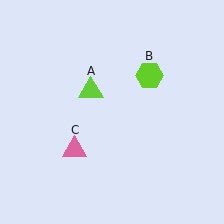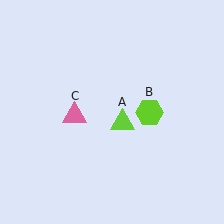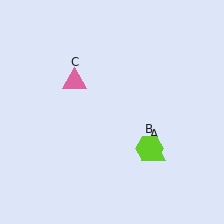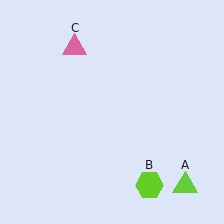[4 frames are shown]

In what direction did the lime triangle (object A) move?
The lime triangle (object A) moved down and to the right.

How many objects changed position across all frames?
3 objects changed position: lime triangle (object A), lime hexagon (object B), pink triangle (object C).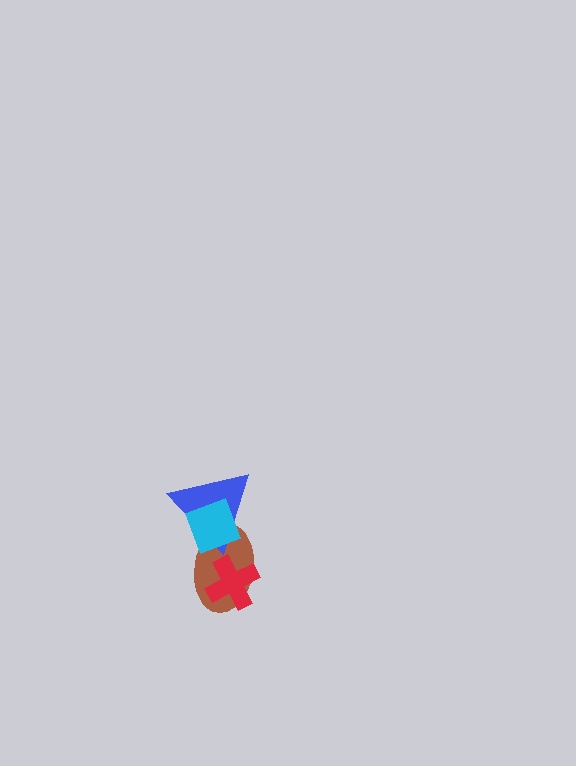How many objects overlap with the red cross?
1 object overlaps with the red cross.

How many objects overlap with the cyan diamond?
2 objects overlap with the cyan diamond.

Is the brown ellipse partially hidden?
Yes, it is partially covered by another shape.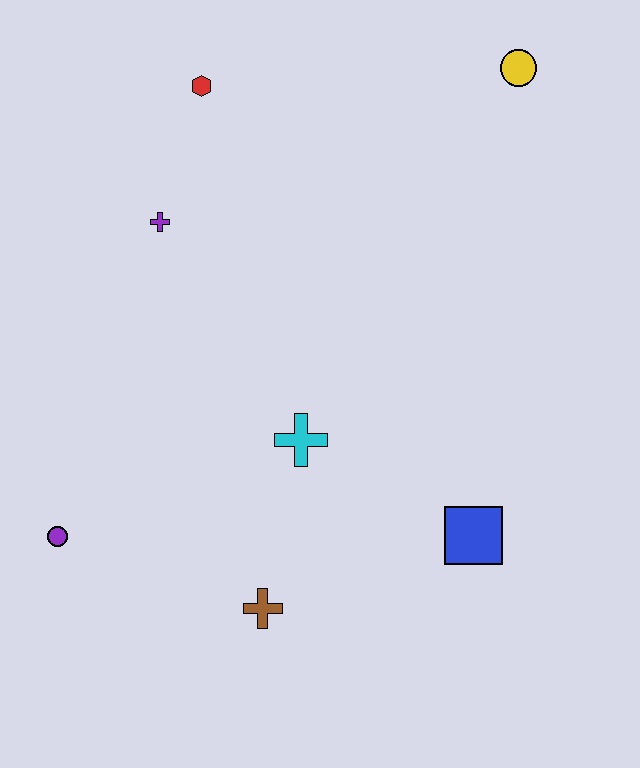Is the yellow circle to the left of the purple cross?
No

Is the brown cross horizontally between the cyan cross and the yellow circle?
No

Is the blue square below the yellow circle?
Yes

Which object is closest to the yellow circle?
The red hexagon is closest to the yellow circle.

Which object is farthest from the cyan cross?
The yellow circle is farthest from the cyan cross.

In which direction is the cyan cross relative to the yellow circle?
The cyan cross is below the yellow circle.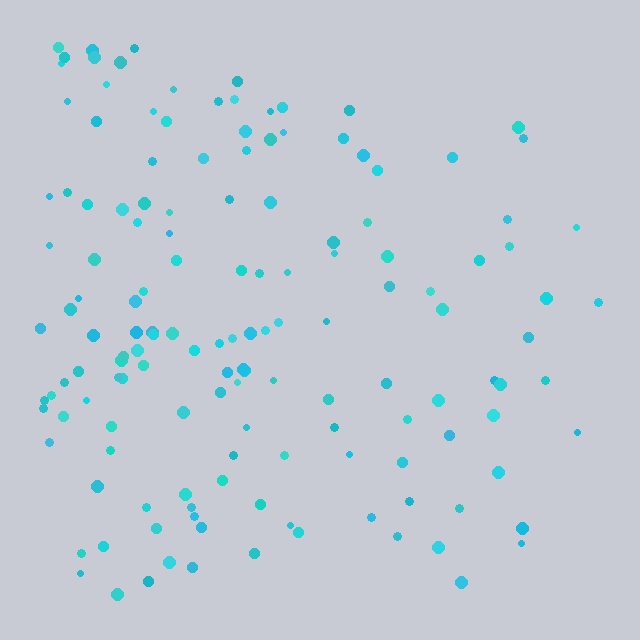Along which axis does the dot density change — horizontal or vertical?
Horizontal.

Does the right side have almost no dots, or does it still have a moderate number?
Still a moderate number, just noticeably fewer than the left.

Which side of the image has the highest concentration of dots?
The left.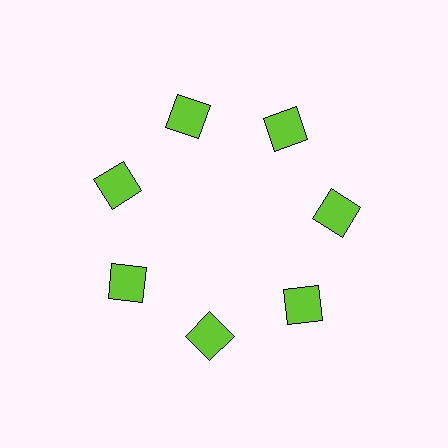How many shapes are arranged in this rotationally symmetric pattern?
There are 7 shapes, arranged in 7 groups of 1.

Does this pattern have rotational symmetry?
Yes, this pattern has 7-fold rotational symmetry. It looks the same after rotating 51 degrees around the center.